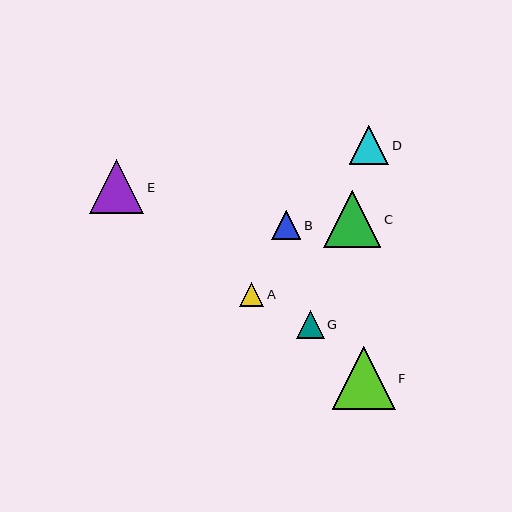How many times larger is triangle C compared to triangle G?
Triangle C is approximately 2.1 times the size of triangle G.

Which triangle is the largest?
Triangle F is the largest with a size of approximately 63 pixels.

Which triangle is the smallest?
Triangle A is the smallest with a size of approximately 24 pixels.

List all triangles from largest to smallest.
From largest to smallest: F, C, E, D, B, G, A.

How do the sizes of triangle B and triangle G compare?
Triangle B and triangle G are approximately the same size.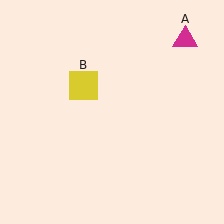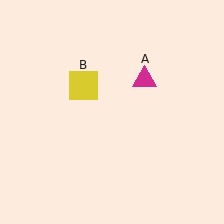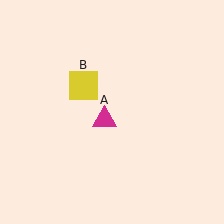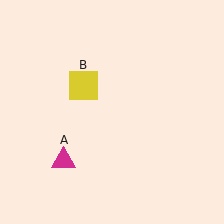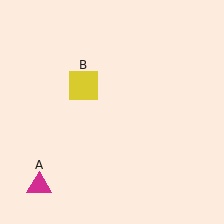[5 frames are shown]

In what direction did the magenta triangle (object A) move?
The magenta triangle (object A) moved down and to the left.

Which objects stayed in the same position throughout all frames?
Yellow square (object B) remained stationary.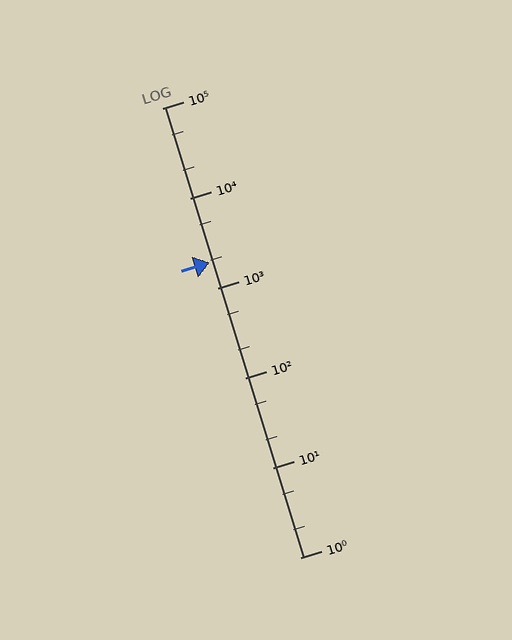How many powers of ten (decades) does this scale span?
The scale spans 5 decades, from 1 to 100000.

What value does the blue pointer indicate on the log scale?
The pointer indicates approximately 1900.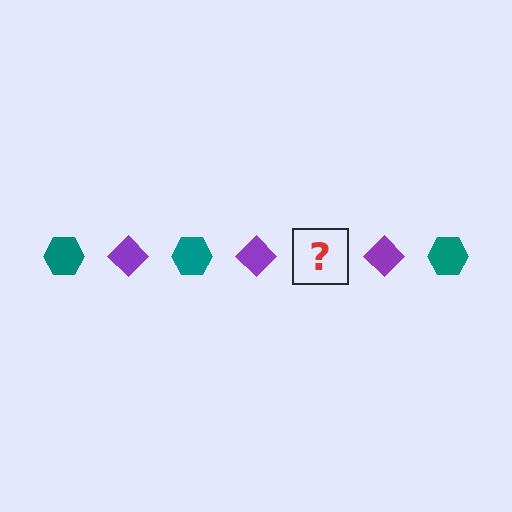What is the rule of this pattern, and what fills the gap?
The rule is that the pattern alternates between teal hexagon and purple diamond. The gap should be filled with a teal hexagon.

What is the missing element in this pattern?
The missing element is a teal hexagon.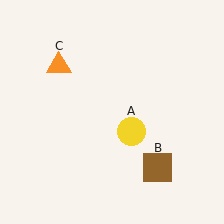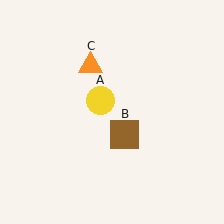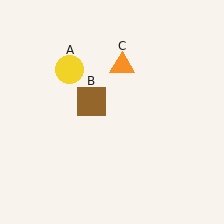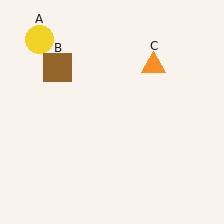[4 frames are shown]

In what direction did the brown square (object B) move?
The brown square (object B) moved up and to the left.